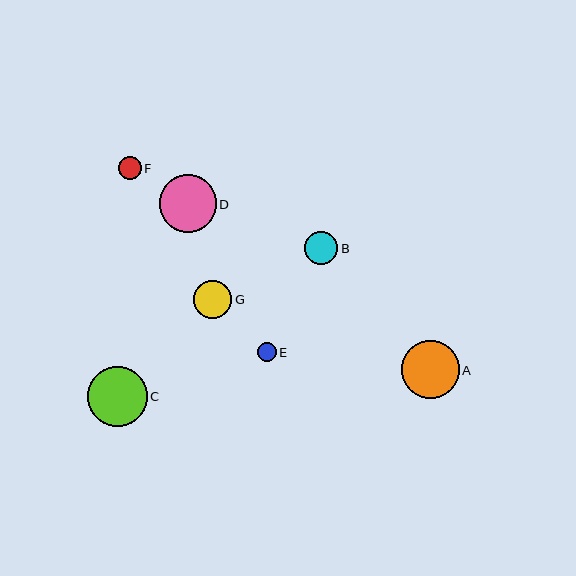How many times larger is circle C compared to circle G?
Circle C is approximately 1.6 times the size of circle G.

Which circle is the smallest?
Circle E is the smallest with a size of approximately 19 pixels.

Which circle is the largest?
Circle C is the largest with a size of approximately 60 pixels.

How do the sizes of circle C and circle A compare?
Circle C and circle A are approximately the same size.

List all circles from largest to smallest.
From largest to smallest: C, A, D, G, B, F, E.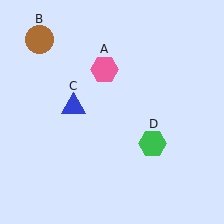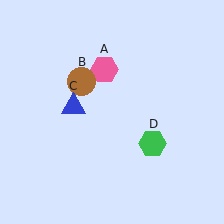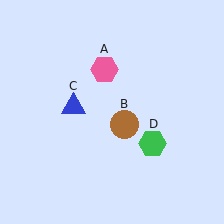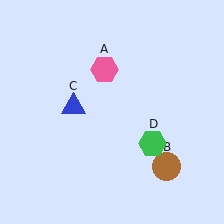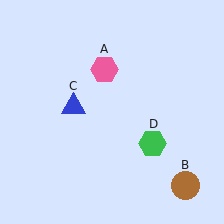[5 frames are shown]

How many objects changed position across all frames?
1 object changed position: brown circle (object B).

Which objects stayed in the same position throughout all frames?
Pink hexagon (object A) and blue triangle (object C) and green hexagon (object D) remained stationary.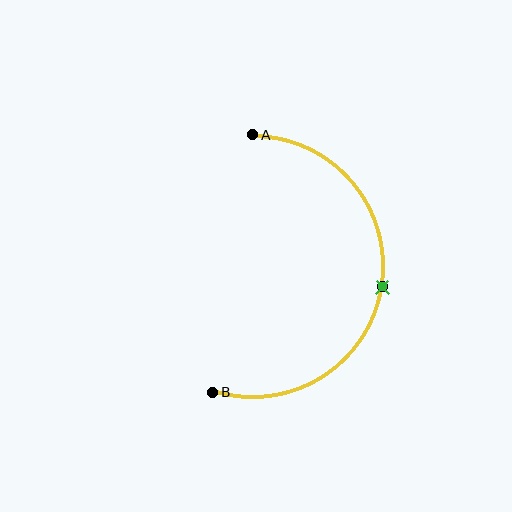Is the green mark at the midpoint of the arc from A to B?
Yes. The green mark lies on the arc at equal arc-length from both A and B — it is the arc midpoint.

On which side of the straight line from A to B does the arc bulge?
The arc bulges to the right of the straight line connecting A and B.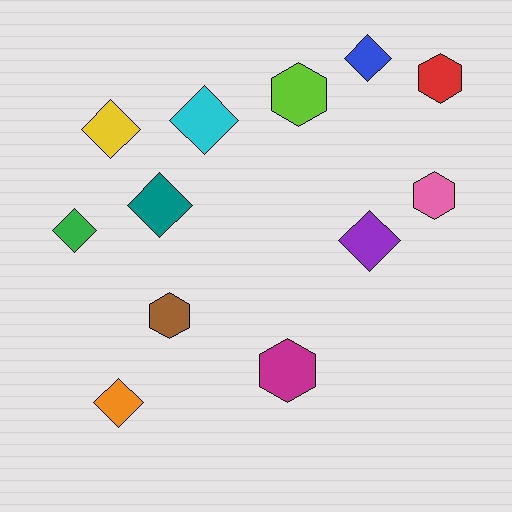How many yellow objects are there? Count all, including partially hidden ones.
There is 1 yellow object.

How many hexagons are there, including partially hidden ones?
There are 5 hexagons.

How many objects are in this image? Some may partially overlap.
There are 12 objects.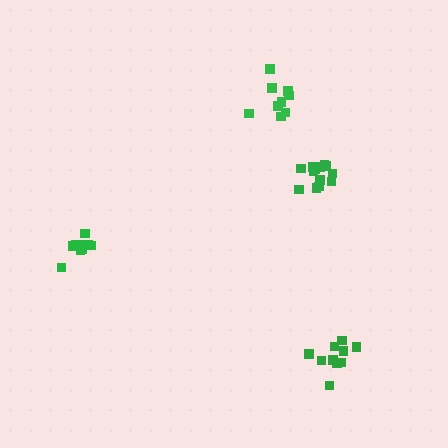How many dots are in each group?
Group 1: 10 dots, Group 2: 9 dots, Group 3: 9 dots, Group 4: 14 dots (42 total).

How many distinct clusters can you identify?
There are 4 distinct clusters.